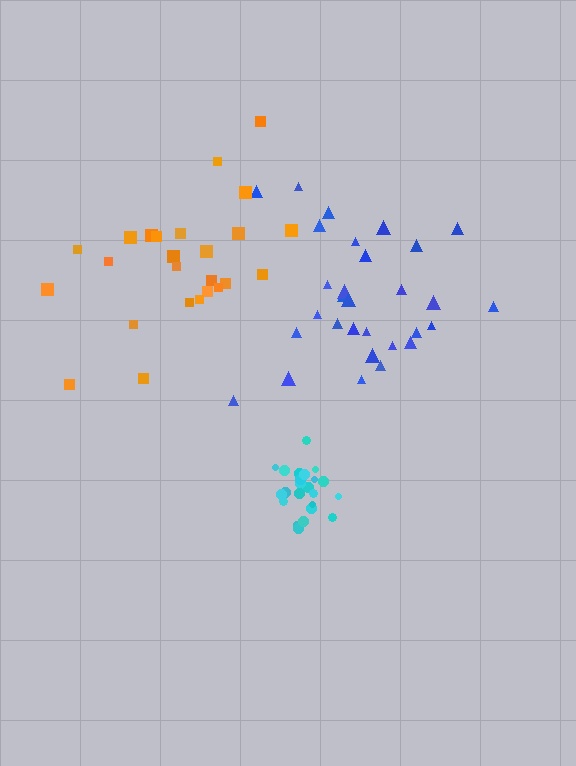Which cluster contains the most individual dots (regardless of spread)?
Blue (30).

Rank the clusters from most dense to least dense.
cyan, blue, orange.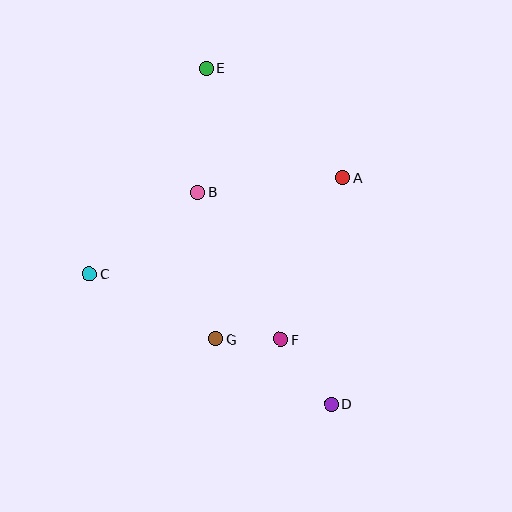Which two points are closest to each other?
Points F and G are closest to each other.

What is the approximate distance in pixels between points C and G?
The distance between C and G is approximately 142 pixels.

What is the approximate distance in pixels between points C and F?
The distance between C and F is approximately 203 pixels.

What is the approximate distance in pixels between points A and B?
The distance between A and B is approximately 145 pixels.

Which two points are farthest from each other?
Points D and E are farthest from each other.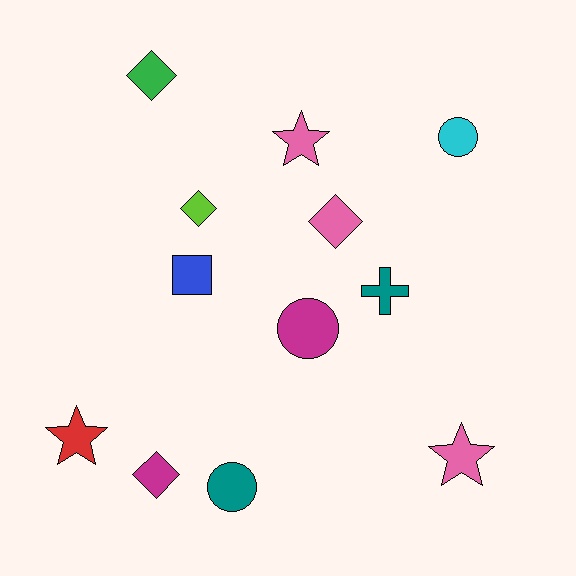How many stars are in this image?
There are 3 stars.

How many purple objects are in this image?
There are no purple objects.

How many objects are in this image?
There are 12 objects.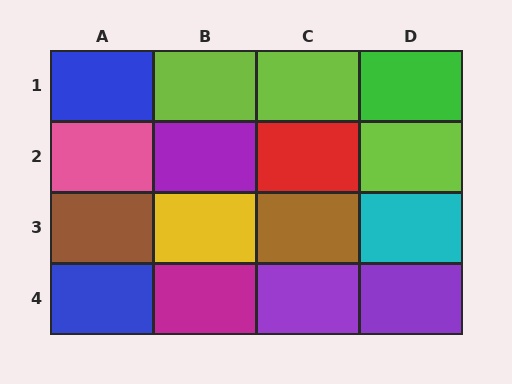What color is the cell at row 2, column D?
Lime.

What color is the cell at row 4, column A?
Blue.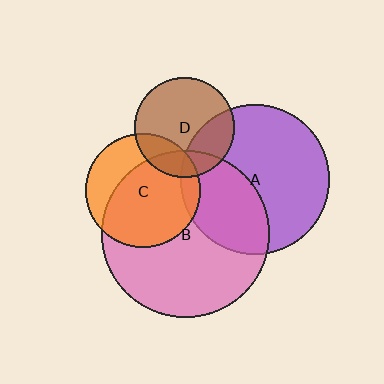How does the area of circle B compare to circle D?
Approximately 2.8 times.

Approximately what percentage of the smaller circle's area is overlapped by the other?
Approximately 20%.